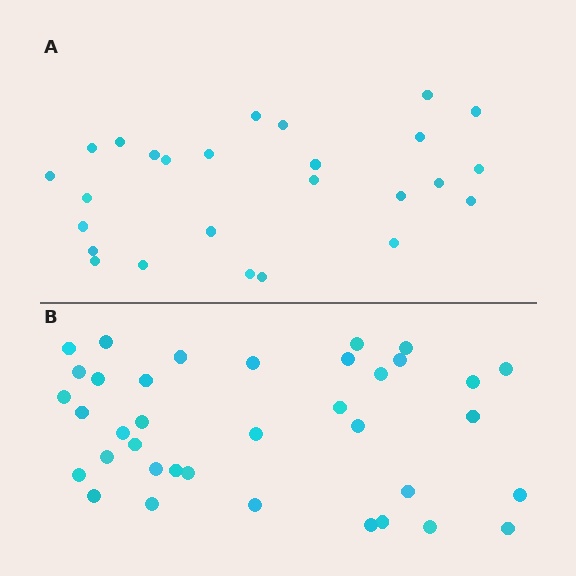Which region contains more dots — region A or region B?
Region B (the bottom region) has more dots.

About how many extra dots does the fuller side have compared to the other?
Region B has roughly 12 or so more dots than region A.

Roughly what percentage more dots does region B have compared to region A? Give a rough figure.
About 40% more.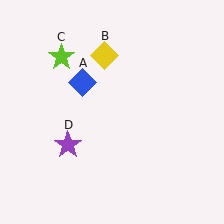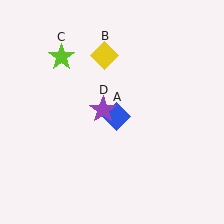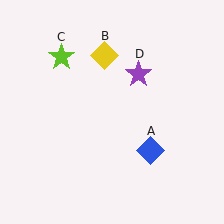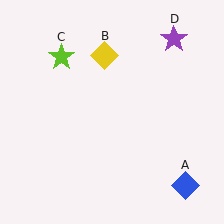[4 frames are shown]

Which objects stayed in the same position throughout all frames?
Yellow diamond (object B) and lime star (object C) remained stationary.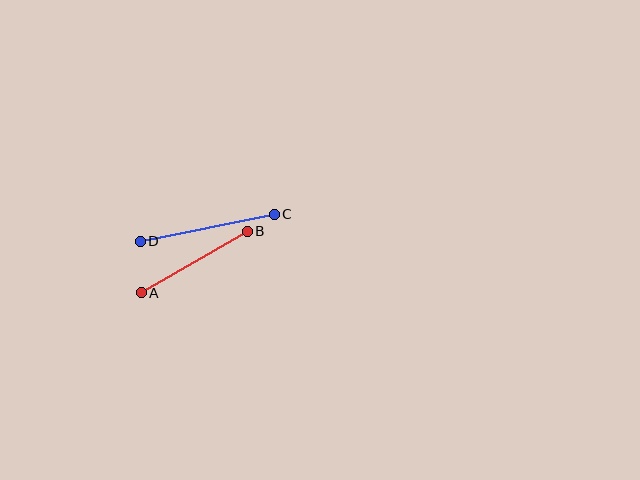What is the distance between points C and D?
The distance is approximately 137 pixels.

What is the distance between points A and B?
The distance is approximately 122 pixels.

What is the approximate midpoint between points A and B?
The midpoint is at approximately (194, 262) pixels.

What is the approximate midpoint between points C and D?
The midpoint is at approximately (207, 228) pixels.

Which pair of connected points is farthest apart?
Points C and D are farthest apart.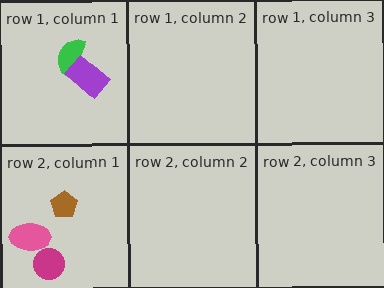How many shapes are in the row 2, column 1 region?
3.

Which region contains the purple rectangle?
The row 1, column 1 region.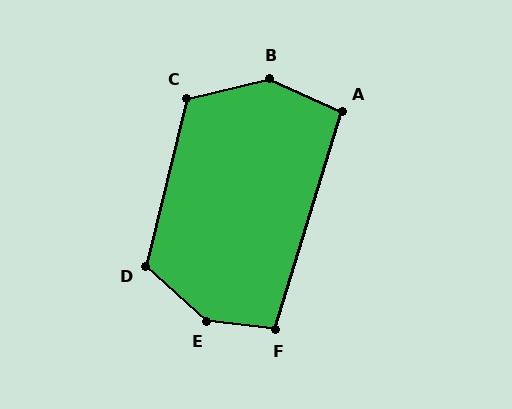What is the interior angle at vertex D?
Approximately 118 degrees (obtuse).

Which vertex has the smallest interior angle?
A, at approximately 97 degrees.